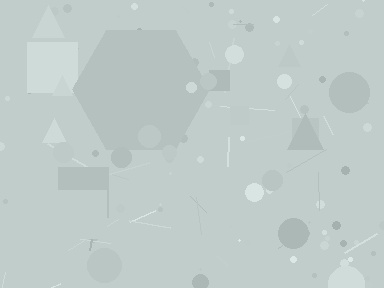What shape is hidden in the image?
A hexagon is hidden in the image.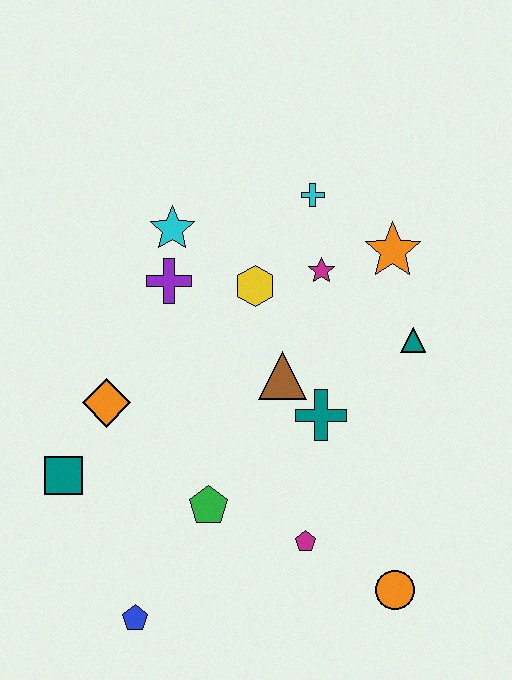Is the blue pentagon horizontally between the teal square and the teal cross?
Yes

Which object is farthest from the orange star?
The blue pentagon is farthest from the orange star.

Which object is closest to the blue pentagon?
The green pentagon is closest to the blue pentagon.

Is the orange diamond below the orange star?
Yes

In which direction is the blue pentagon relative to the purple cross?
The blue pentagon is below the purple cross.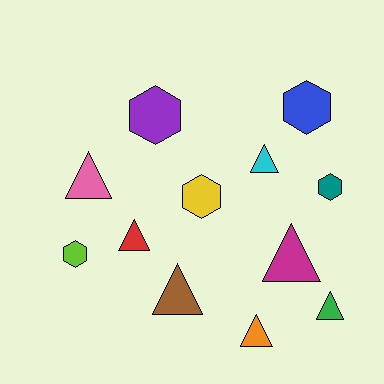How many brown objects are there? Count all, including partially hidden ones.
There is 1 brown object.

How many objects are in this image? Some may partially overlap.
There are 12 objects.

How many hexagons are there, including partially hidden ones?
There are 5 hexagons.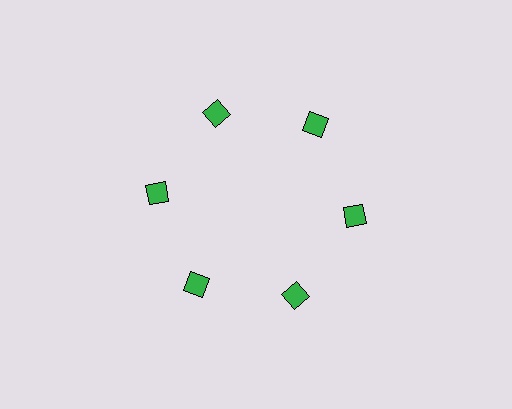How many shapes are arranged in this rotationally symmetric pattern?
There are 6 shapes, arranged in 6 groups of 1.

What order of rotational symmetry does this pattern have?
This pattern has 6-fold rotational symmetry.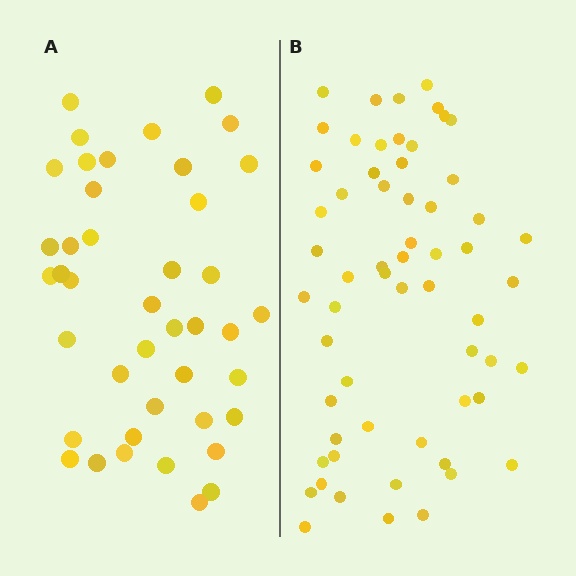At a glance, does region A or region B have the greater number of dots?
Region B (the right region) has more dots.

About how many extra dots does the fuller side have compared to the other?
Region B has approximately 20 more dots than region A.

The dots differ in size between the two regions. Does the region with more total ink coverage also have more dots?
No. Region A has more total ink coverage because its dots are larger, but region B actually contains more individual dots. Total area can be misleading — the number of items is what matters here.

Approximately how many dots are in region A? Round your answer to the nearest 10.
About 40 dots. (The exact count is 42, which rounds to 40.)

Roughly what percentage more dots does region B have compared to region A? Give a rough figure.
About 45% more.